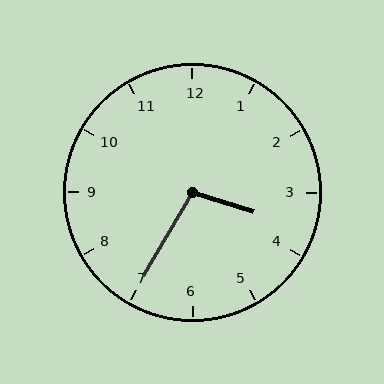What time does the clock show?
3:35.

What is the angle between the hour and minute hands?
Approximately 102 degrees.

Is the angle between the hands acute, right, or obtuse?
It is obtuse.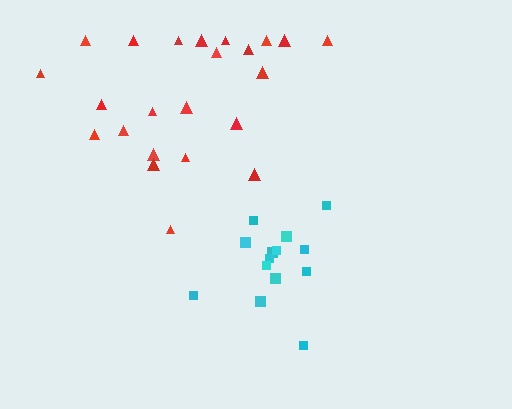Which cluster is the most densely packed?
Cyan.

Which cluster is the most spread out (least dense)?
Red.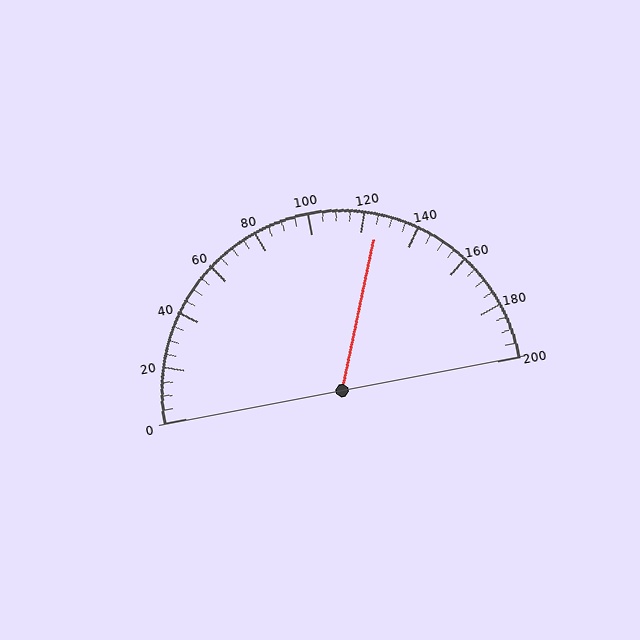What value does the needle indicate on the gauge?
The needle indicates approximately 125.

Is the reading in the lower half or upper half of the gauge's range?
The reading is in the upper half of the range (0 to 200).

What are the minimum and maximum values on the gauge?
The gauge ranges from 0 to 200.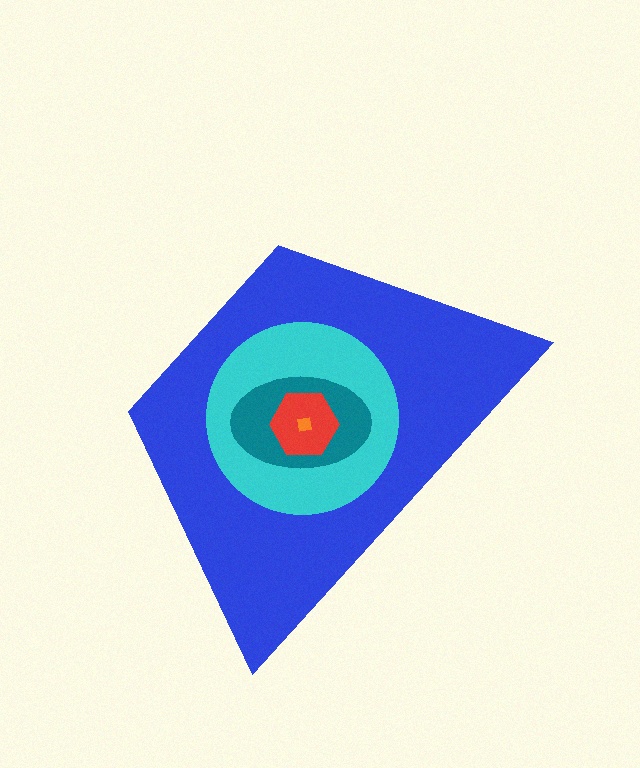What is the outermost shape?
The blue trapezoid.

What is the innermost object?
The orange square.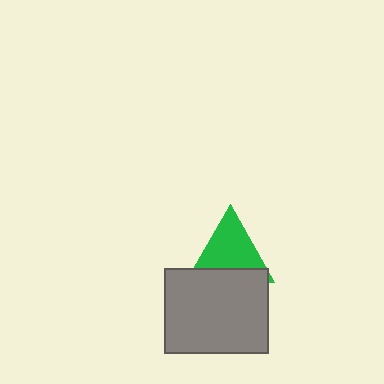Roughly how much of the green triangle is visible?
About half of it is visible (roughly 65%).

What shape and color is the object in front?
The object in front is a gray rectangle.